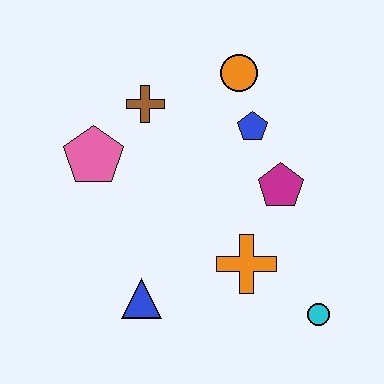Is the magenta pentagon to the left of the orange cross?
No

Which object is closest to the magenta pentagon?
The blue pentagon is closest to the magenta pentagon.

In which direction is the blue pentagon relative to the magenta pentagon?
The blue pentagon is above the magenta pentagon.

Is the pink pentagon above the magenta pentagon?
Yes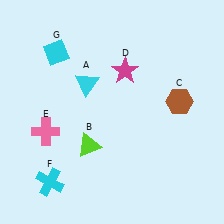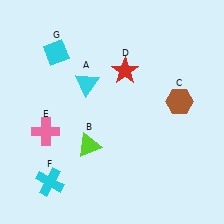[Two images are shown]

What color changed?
The star (D) changed from magenta in Image 1 to red in Image 2.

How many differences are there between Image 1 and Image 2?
There is 1 difference between the two images.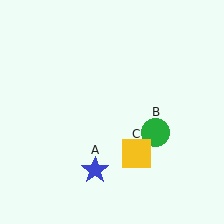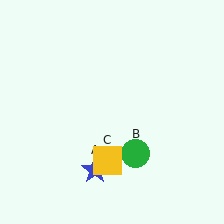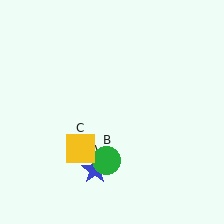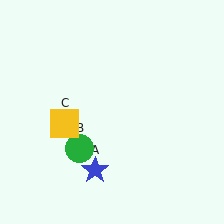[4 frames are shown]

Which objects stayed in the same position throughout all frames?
Blue star (object A) remained stationary.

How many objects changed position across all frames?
2 objects changed position: green circle (object B), yellow square (object C).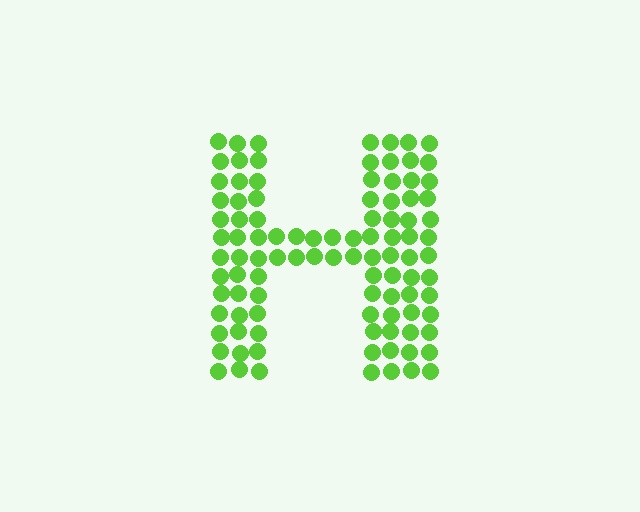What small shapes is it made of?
It is made of small circles.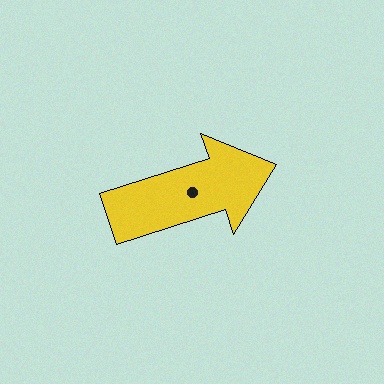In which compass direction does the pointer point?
East.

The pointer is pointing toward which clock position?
Roughly 2 o'clock.